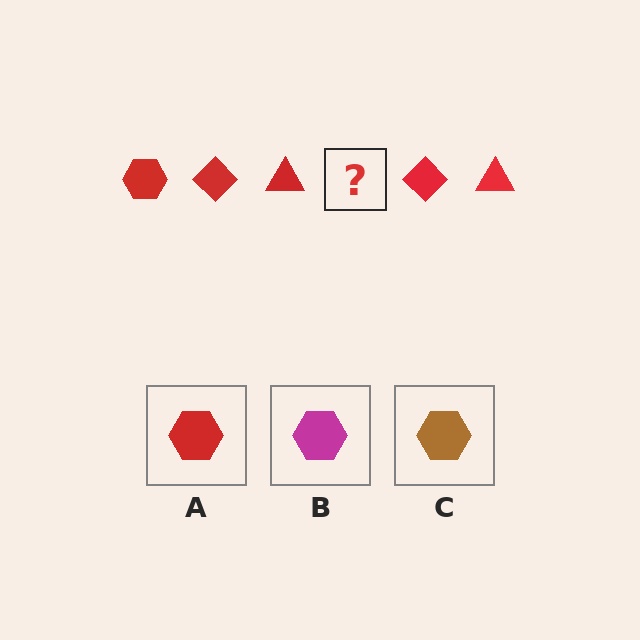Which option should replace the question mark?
Option A.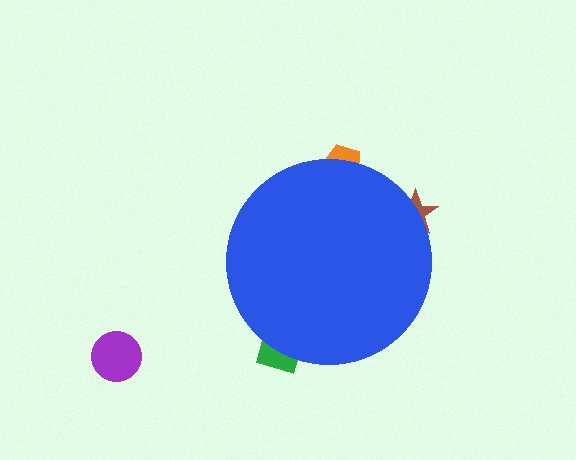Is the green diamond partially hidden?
Yes, the green diamond is partially hidden behind the blue circle.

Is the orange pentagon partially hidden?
Yes, the orange pentagon is partially hidden behind the blue circle.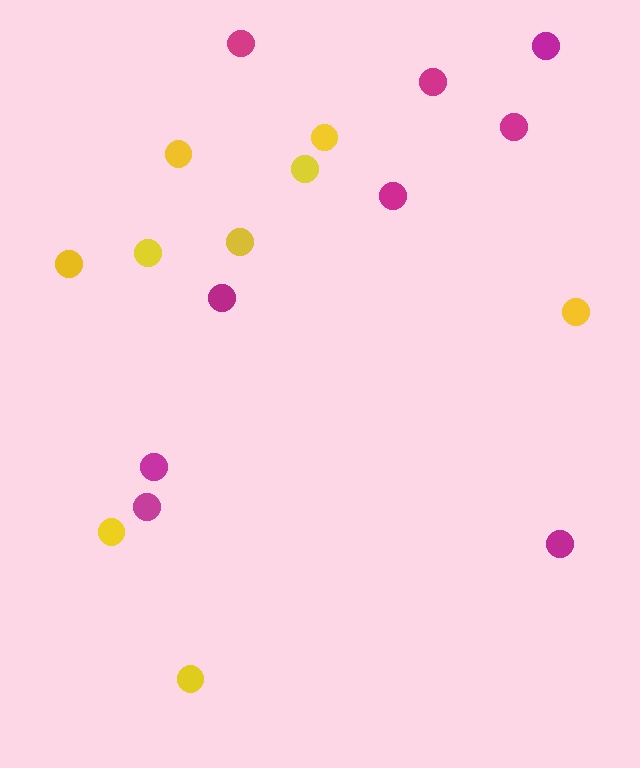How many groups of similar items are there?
There are 2 groups: one group of magenta circles (9) and one group of yellow circles (9).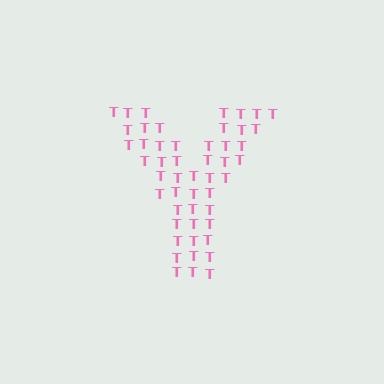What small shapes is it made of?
It is made of small letter T's.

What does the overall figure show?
The overall figure shows the letter Y.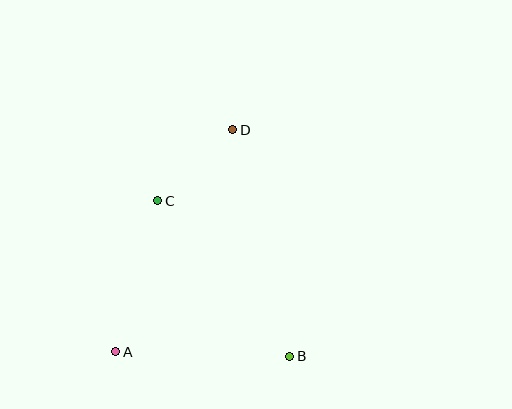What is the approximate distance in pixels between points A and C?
The distance between A and C is approximately 157 pixels.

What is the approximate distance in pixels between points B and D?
The distance between B and D is approximately 234 pixels.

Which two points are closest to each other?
Points C and D are closest to each other.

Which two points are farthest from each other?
Points A and D are farthest from each other.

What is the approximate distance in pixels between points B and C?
The distance between B and C is approximately 203 pixels.